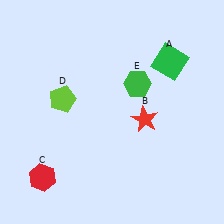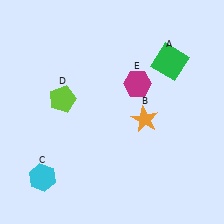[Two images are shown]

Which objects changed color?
B changed from red to orange. C changed from red to cyan. E changed from green to magenta.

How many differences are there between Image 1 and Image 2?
There are 3 differences between the two images.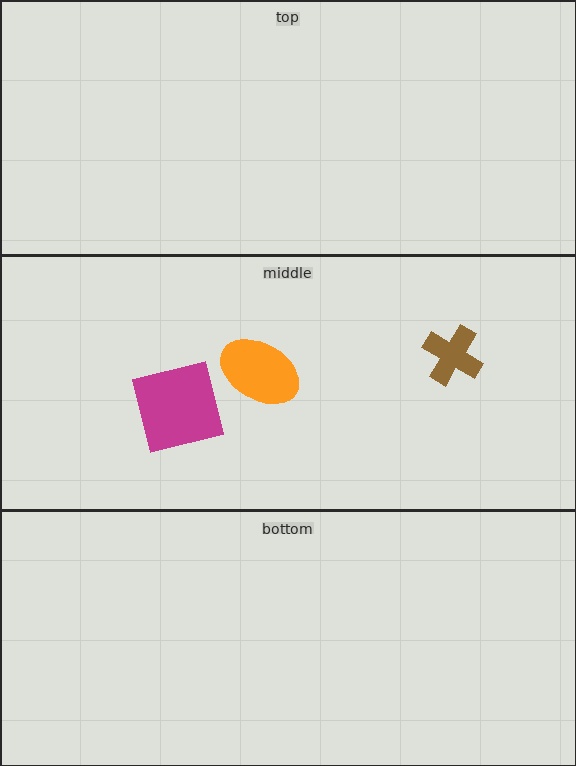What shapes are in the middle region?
The magenta square, the orange ellipse, the brown cross.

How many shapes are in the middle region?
3.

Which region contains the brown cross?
The middle region.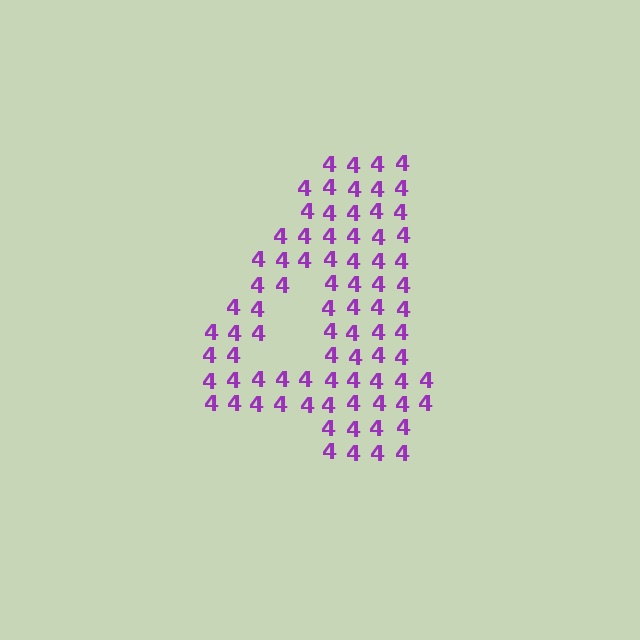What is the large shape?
The large shape is the digit 4.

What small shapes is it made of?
It is made of small digit 4's.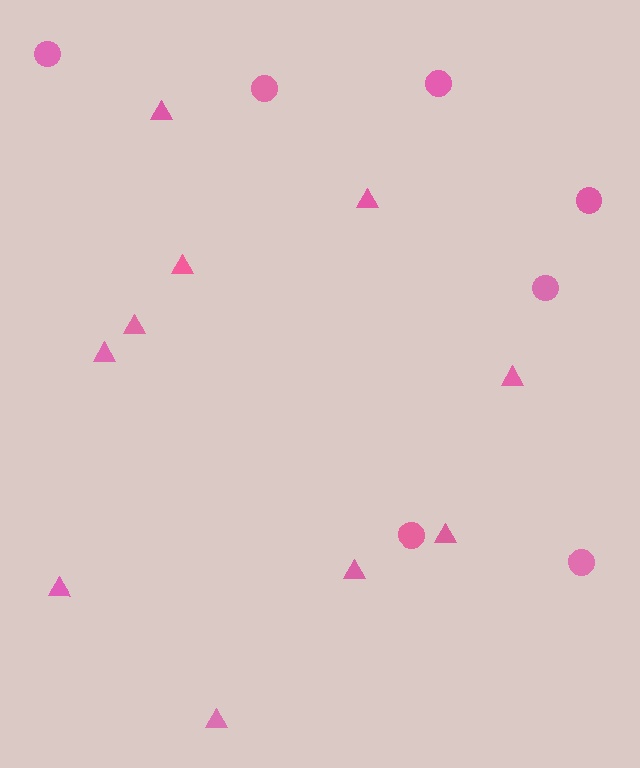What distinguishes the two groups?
There are 2 groups: one group of triangles (10) and one group of circles (7).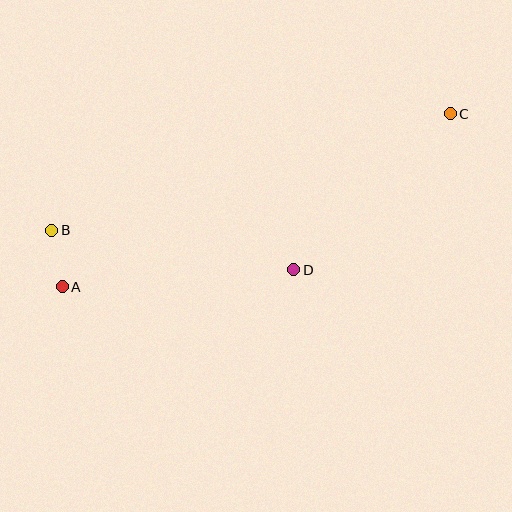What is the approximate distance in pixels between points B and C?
The distance between B and C is approximately 416 pixels.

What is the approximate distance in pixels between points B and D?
The distance between B and D is approximately 245 pixels.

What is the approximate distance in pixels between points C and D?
The distance between C and D is approximately 221 pixels.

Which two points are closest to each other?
Points A and B are closest to each other.